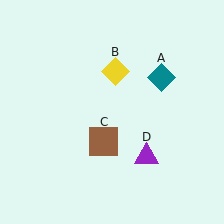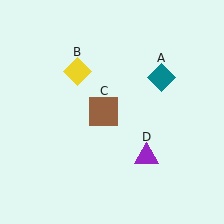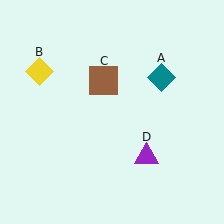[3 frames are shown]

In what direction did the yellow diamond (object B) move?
The yellow diamond (object B) moved left.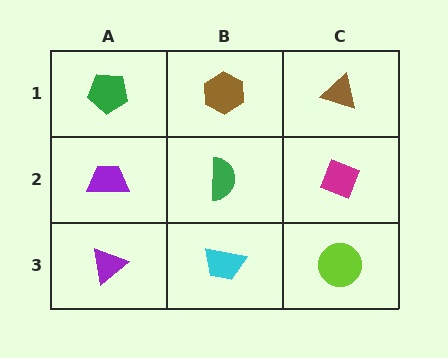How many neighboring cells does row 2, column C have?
3.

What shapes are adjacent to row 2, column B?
A brown hexagon (row 1, column B), a cyan trapezoid (row 3, column B), a purple trapezoid (row 2, column A), a magenta diamond (row 2, column C).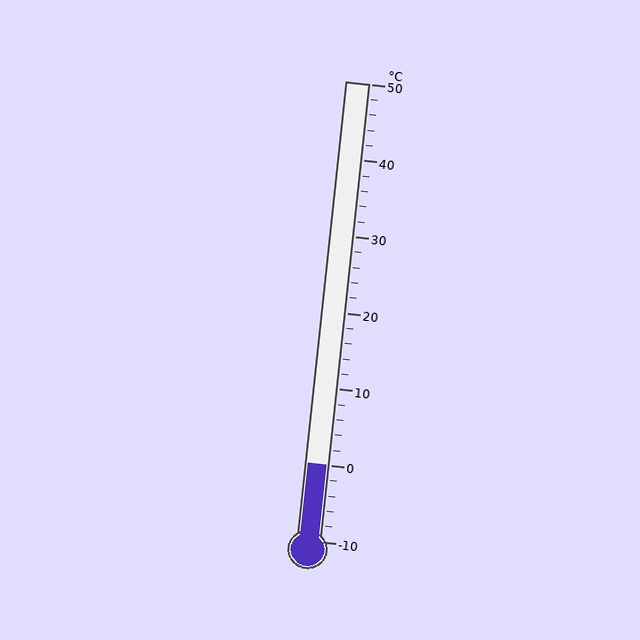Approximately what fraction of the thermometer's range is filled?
The thermometer is filled to approximately 15% of its range.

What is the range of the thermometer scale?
The thermometer scale ranges from -10°C to 50°C.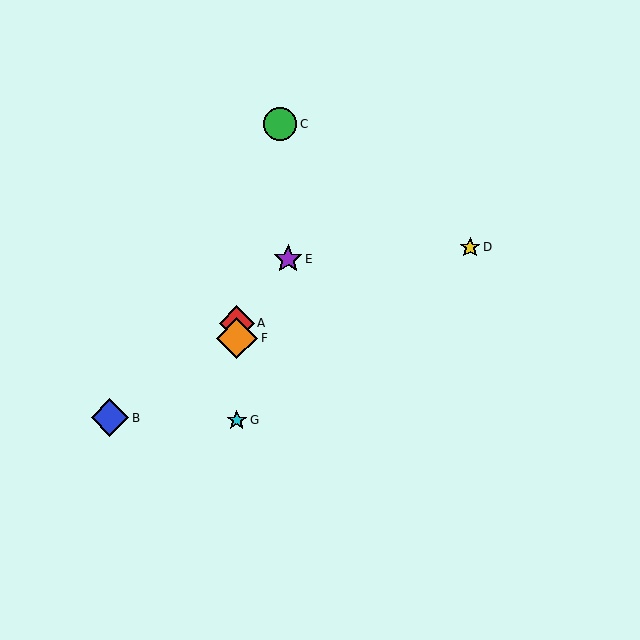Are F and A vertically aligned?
Yes, both are at x≈237.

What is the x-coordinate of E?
Object E is at x≈288.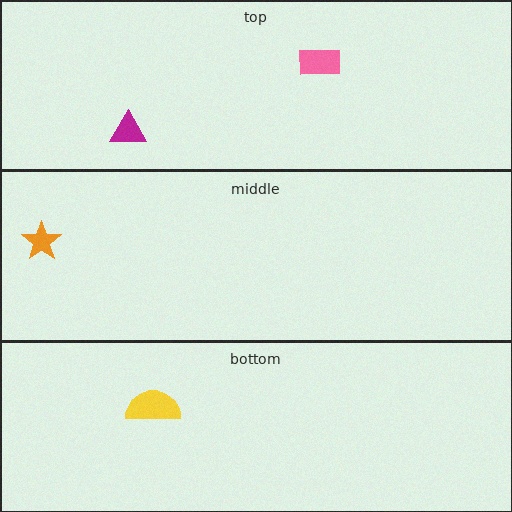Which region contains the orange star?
The middle region.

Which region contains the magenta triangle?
The top region.